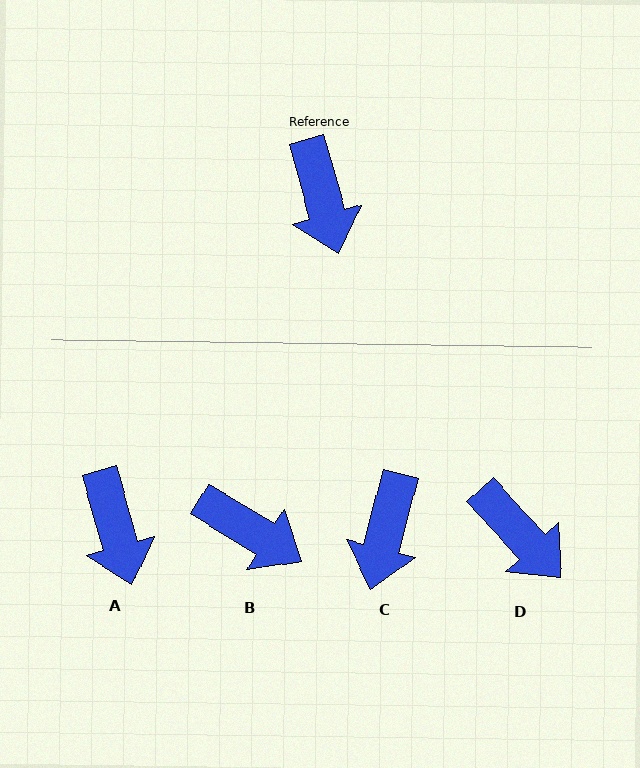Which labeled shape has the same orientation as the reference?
A.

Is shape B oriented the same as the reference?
No, it is off by about 43 degrees.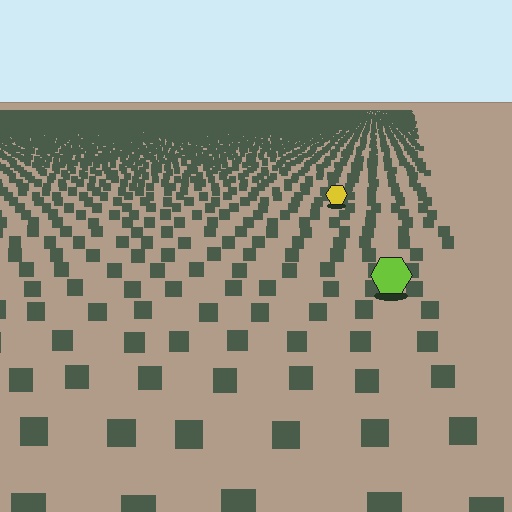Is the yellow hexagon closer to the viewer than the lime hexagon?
No. The lime hexagon is closer — you can tell from the texture gradient: the ground texture is coarser near it.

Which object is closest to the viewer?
The lime hexagon is closest. The texture marks near it are larger and more spread out.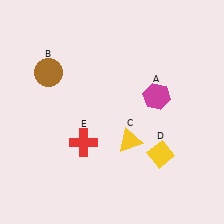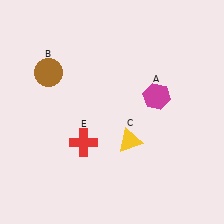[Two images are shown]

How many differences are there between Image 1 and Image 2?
There is 1 difference between the two images.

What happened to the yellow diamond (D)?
The yellow diamond (D) was removed in Image 2. It was in the bottom-right area of Image 1.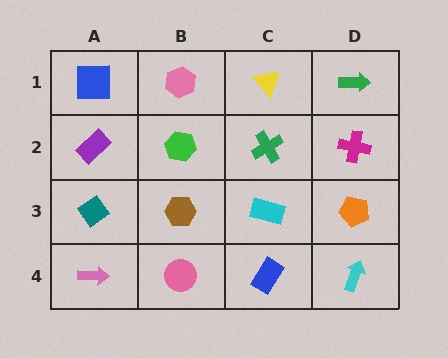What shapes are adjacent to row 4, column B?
A brown hexagon (row 3, column B), a pink arrow (row 4, column A), a blue rectangle (row 4, column C).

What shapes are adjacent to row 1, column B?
A green hexagon (row 2, column B), a blue square (row 1, column A), a yellow triangle (row 1, column C).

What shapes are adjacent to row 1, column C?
A green cross (row 2, column C), a pink hexagon (row 1, column B), a green arrow (row 1, column D).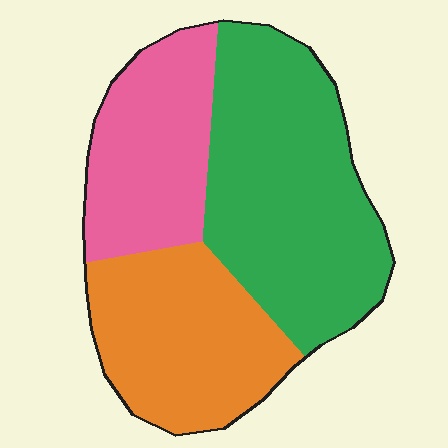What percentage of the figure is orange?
Orange takes up about one third (1/3) of the figure.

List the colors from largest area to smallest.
From largest to smallest: green, orange, pink.